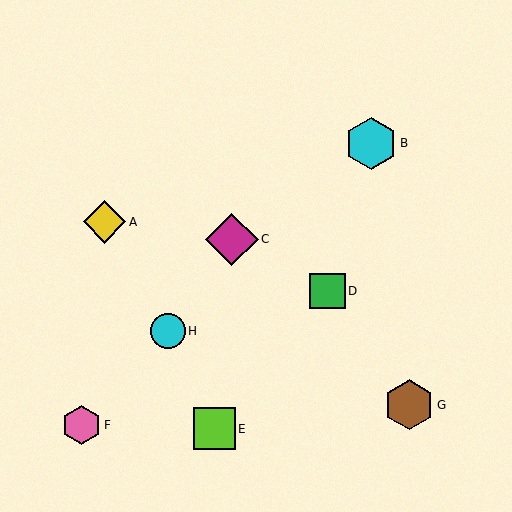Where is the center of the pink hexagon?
The center of the pink hexagon is at (82, 425).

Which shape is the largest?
The magenta diamond (labeled C) is the largest.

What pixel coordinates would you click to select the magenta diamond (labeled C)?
Click at (232, 240) to select the magenta diamond C.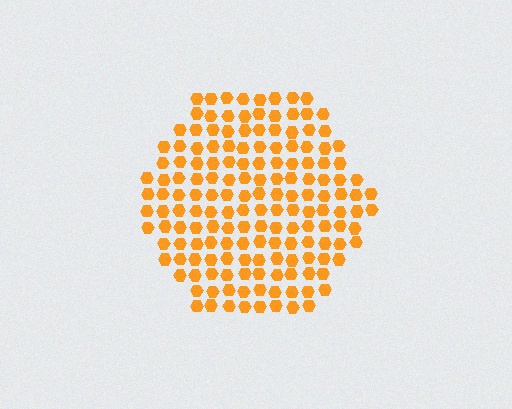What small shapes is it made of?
It is made of small hexagons.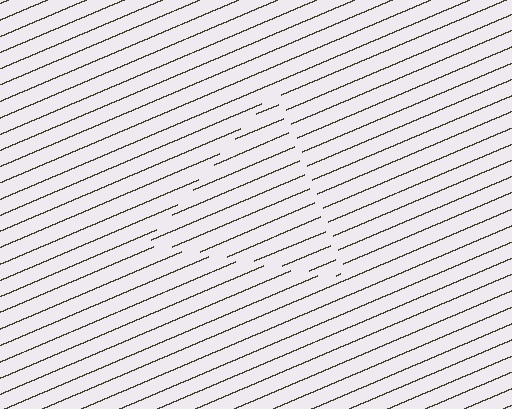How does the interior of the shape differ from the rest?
The interior of the shape contains the same grating, shifted by half a period — the contour is defined by the phase discontinuity where line-ends from the inner and outer gratings abut.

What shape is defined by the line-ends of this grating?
An illusory triangle. The interior of the shape contains the same grating, shifted by half a period — the contour is defined by the phase discontinuity where line-ends from the inner and outer gratings abut.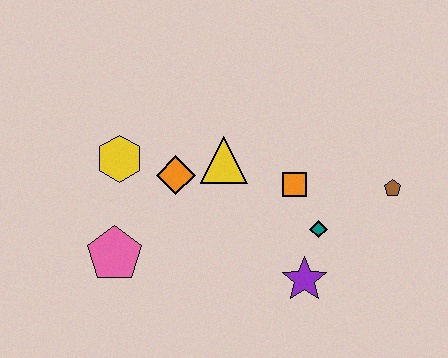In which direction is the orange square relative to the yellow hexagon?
The orange square is to the right of the yellow hexagon.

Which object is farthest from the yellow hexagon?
The brown pentagon is farthest from the yellow hexagon.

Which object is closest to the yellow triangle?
The orange diamond is closest to the yellow triangle.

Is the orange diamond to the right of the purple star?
No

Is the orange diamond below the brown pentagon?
No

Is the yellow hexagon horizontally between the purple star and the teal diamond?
No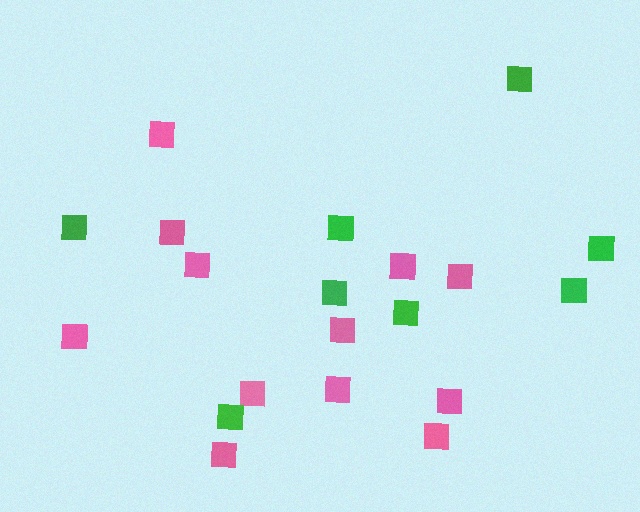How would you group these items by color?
There are 2 groups: one group of pink squares (12) and one group of green squares (8).